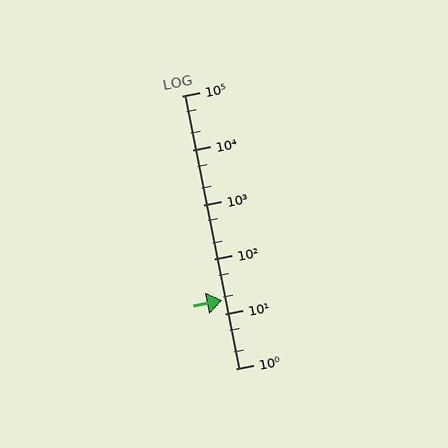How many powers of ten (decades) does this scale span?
The scale spans 5 decades, from 1 to 100000.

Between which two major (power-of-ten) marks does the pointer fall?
The pointer is between 10 and 100.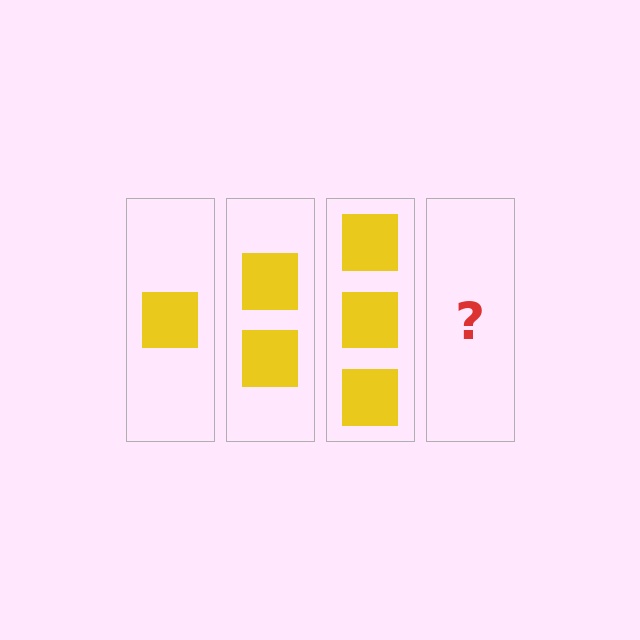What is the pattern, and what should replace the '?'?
The pattern is that each step adds one more square. The '?' should be 4 squares.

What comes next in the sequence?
The next element should be 4 squares.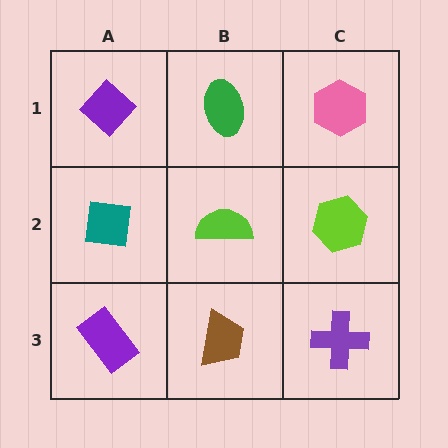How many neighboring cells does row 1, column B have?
3.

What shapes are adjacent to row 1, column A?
A teal square (row 2, column A), a green ellipse (row 1, column B).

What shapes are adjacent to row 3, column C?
A lime hexagon (row 2, column C), a brown trapezoid (row 3, column B).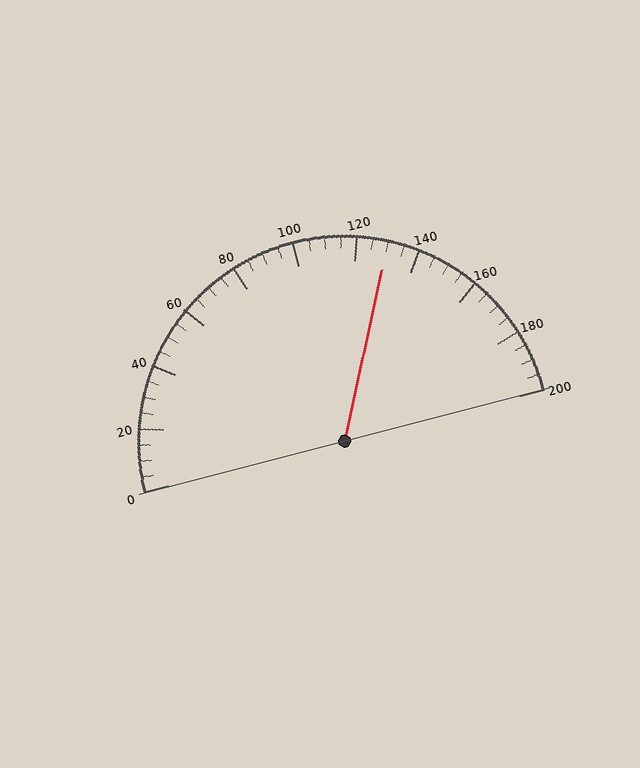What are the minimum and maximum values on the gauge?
The gauge ranges from 0 to 200.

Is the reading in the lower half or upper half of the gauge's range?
The reading is in the upper half of the range (0 to 200).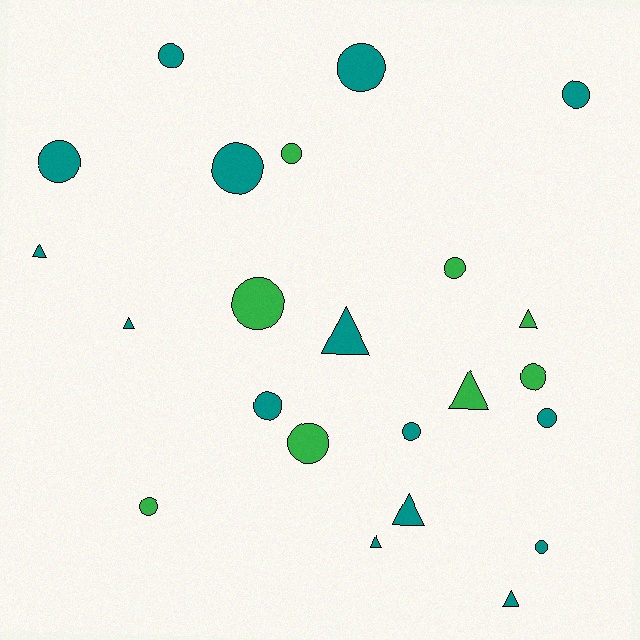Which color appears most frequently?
Teal, with 15 objects.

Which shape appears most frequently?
Circle, with 15 objects.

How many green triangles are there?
There are 2 green triangles.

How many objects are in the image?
There are 23 objects.